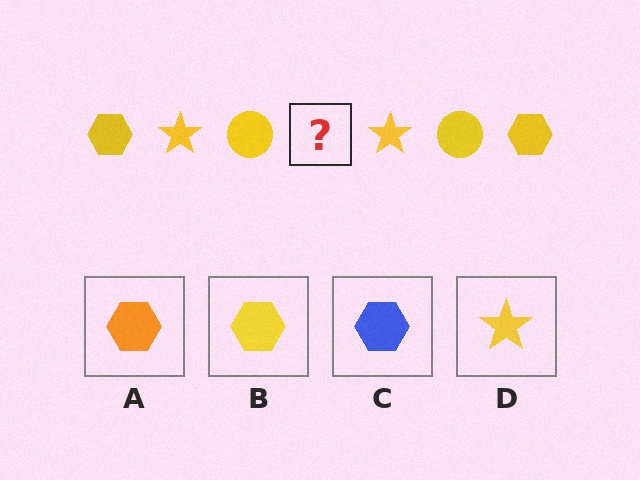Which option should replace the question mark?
Option B.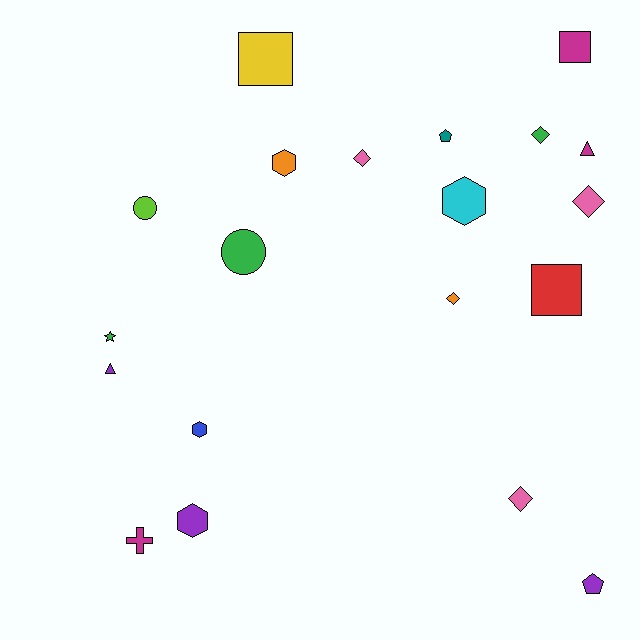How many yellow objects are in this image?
There is 1 yellow object.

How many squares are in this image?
There are 3 squares.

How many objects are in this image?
There are 20 objects.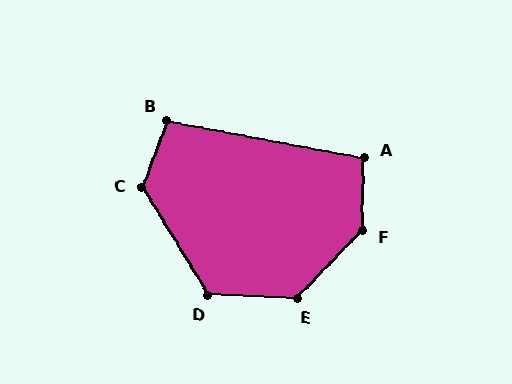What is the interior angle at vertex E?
Approximately 132 degrees (obtuse).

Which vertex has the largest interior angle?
F, at approximately 137 degrees.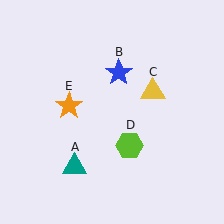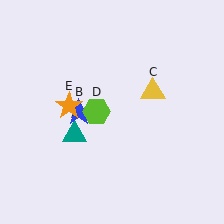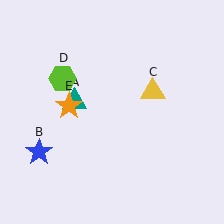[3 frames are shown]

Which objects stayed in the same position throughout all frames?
Yellow triangle (object C) and orange star (object E) remained stationary.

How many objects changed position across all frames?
3 objects changed position: teal triangle (object A), blue star (object B), lime hexagon (object D).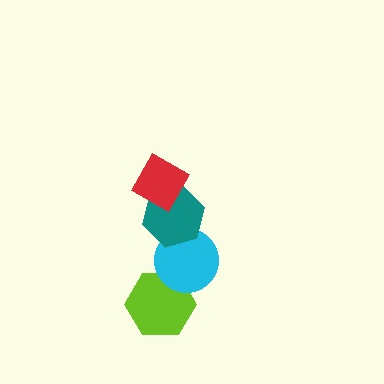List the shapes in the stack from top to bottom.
From top to bottom: the red diamond, the teal hexagon, the cyan circle, the lime hexagon.